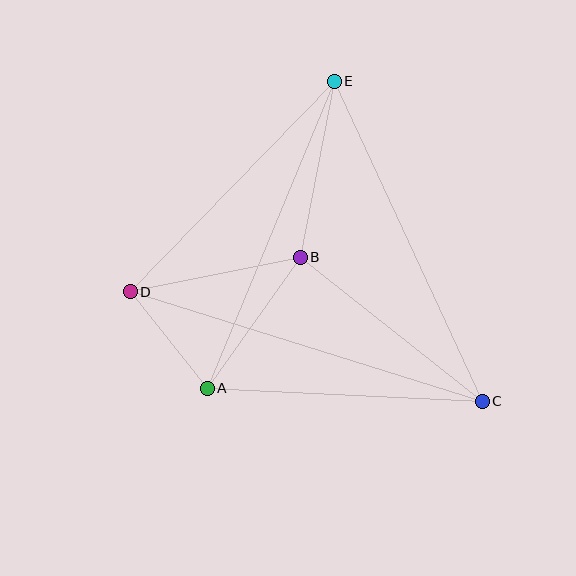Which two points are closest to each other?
Points A and D are closest to each other.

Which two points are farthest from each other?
Points C and D are farthest from each other.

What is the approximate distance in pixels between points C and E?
The distance between C and E is approximately 352 pixels.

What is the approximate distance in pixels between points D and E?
The distance between D and E is approximately 293 pixels.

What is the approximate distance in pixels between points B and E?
The distance between B and E is approximately 179 pixels.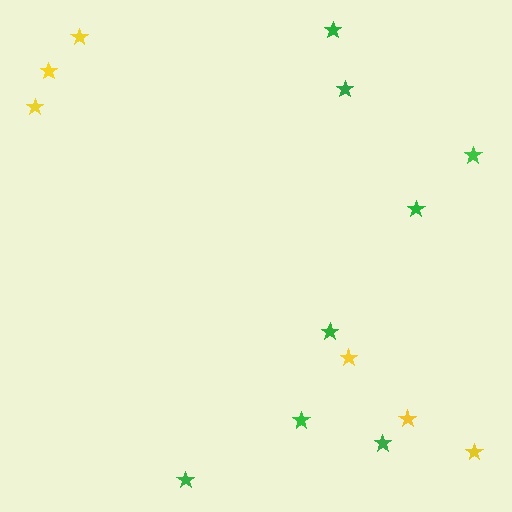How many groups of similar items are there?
There are 2 groups: one group of yellow stars (6) and one group of green stars (8).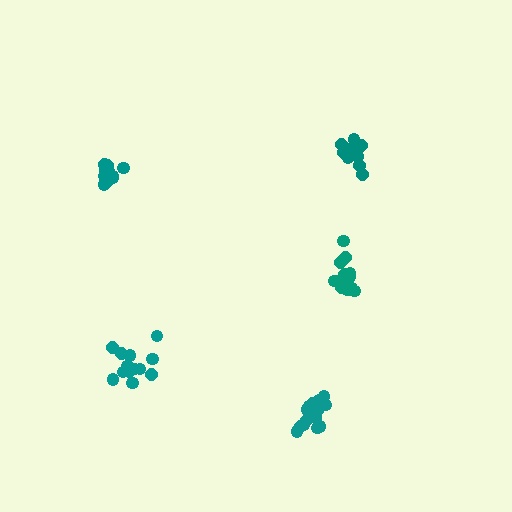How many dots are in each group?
Group 1: 13 dots, Group 2: 13 dots, Group 3: 12 dots, Group 4: 15 dots, Group 5: 16 dots (69 total).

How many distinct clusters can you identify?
There are 5 distinct clusters.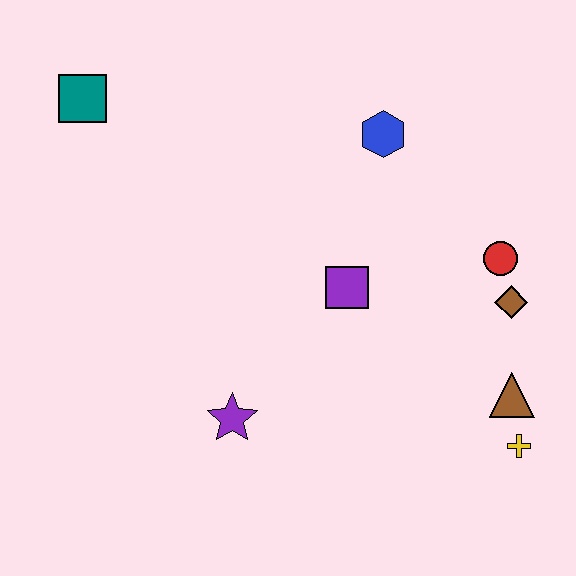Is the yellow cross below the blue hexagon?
Yes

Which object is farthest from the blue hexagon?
The yellow cross is farthest from the blue hexagon.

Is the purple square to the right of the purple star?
Yes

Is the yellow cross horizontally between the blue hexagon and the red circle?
No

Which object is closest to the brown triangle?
The yellow cross is closest to the brown triangle.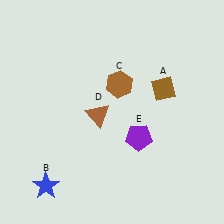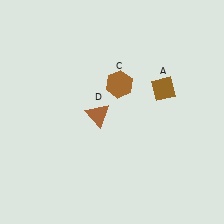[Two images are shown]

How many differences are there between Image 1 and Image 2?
There are 2 differences between the two images.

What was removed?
The blue star (B), the purple pentagon (E) were removed in Image 2.